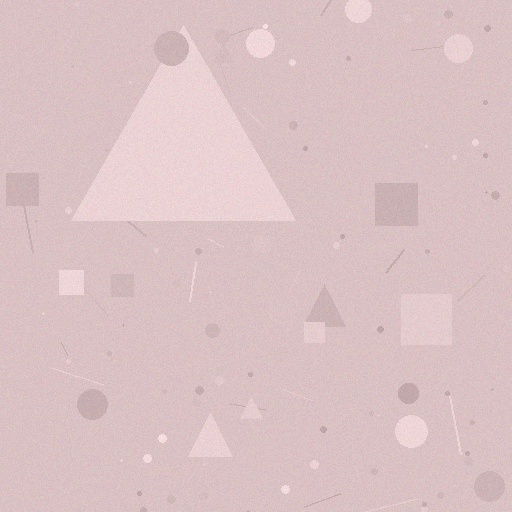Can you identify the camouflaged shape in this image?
The camouflaged shape is a triangle.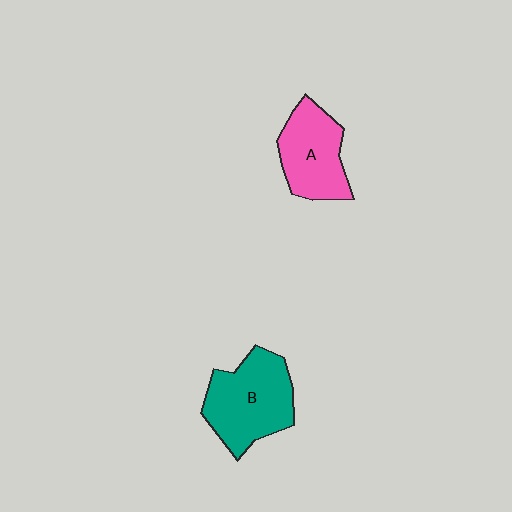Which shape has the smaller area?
Shape A (pink).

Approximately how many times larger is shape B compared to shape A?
Approximately 1.3 times.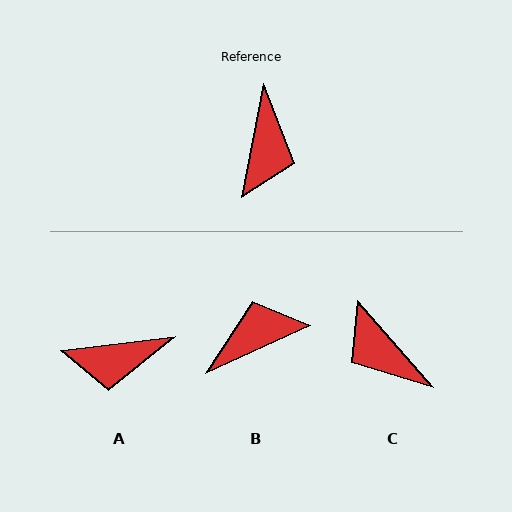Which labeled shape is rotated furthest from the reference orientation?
C, about 128 degrees away.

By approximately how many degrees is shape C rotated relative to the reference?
Approximately 128 degrees clockwise.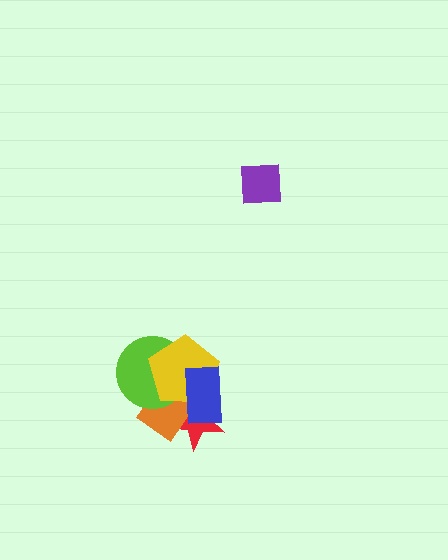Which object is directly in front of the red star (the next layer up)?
The orange diamond is directly in front of the red star.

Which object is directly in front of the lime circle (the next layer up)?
The yellow pentagon is directly in front of the lime circle.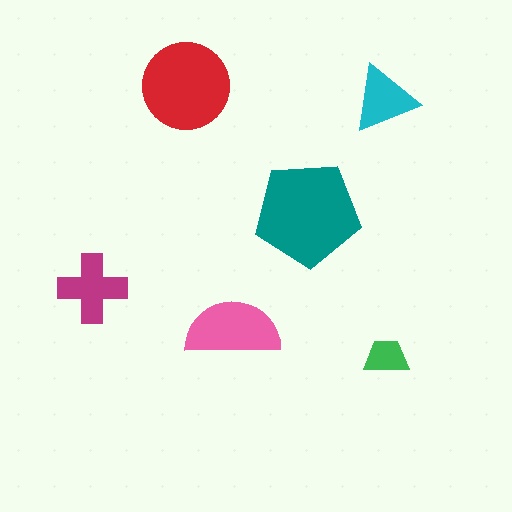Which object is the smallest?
The green trapezoid.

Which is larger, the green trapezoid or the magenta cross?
The magenta cross.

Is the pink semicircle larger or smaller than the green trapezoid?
Larger.